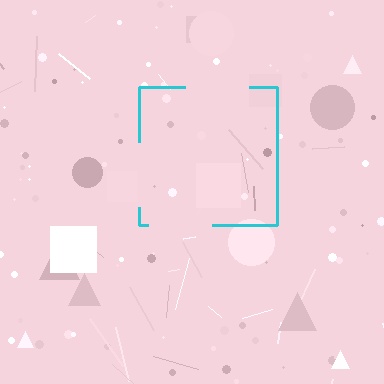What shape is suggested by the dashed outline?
The dashed outline suggests a square.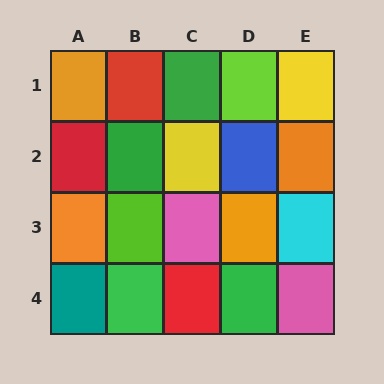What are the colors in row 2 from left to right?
Red, green, yellow, blue, orange.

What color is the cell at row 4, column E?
Pink.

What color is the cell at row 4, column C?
Red.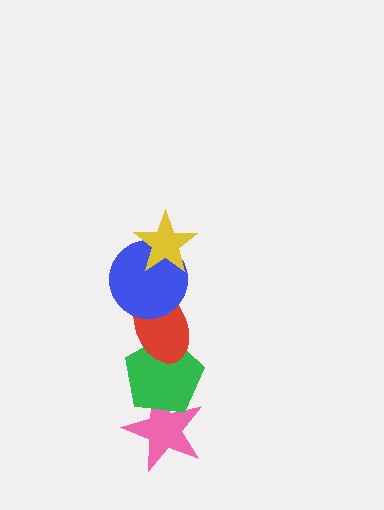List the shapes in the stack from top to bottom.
From top to bottom: the yellow star, the blue circle, the red ellipse, the green pentagon, the pink star.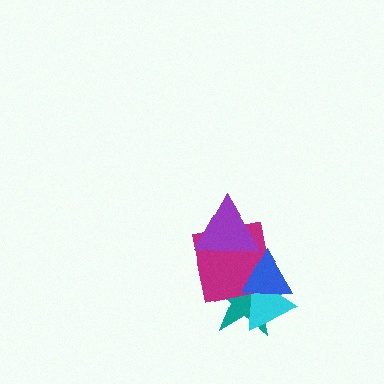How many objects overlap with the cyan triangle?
3 objects overlap with the cyan triangle.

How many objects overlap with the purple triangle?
2 objects overlap with the purple triangle.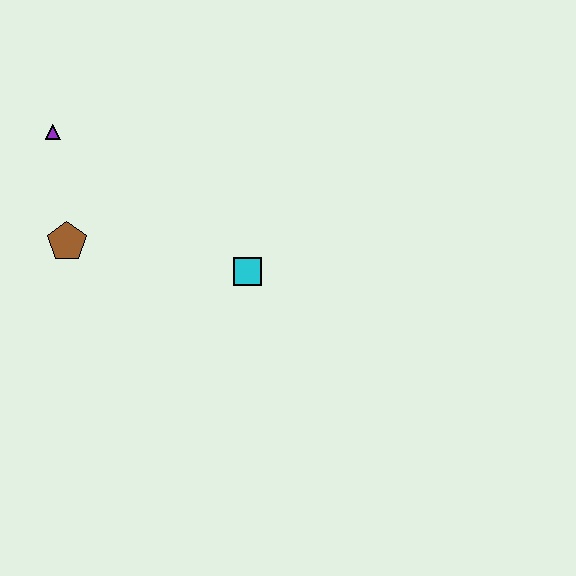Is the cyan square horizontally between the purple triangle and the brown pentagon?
No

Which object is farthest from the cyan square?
The purple triangle is farthest from the cyan square.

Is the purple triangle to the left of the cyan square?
Yes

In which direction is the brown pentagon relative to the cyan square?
The brown pentagon is to the left of the cyan square.